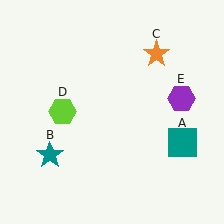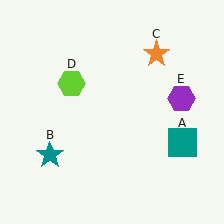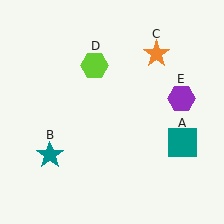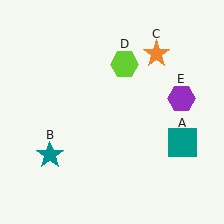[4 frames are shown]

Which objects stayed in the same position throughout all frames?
Teal square (object A) and teal star (object B) and orange star (object C) and purple hexagon (object E) remained stationary.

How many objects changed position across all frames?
1 object changed position: lime hexagon (object D).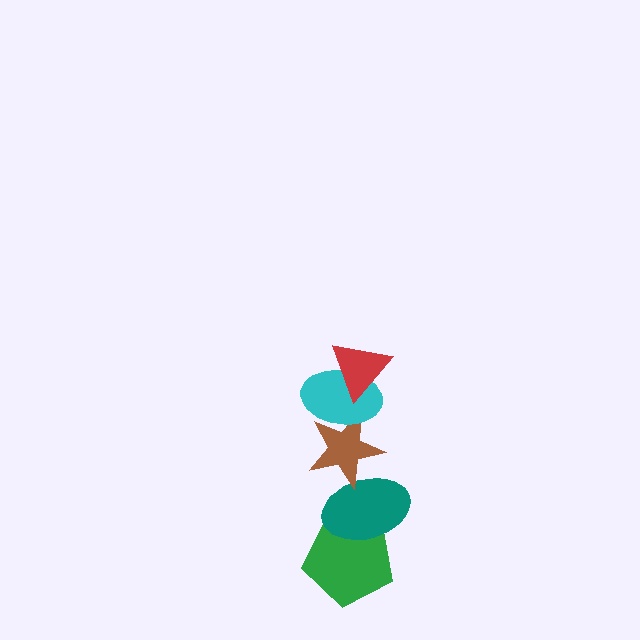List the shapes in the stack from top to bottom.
From top to bottom: the red triangle, the cyan ellipse, the brown star, the teal ellipse, the green pentagon.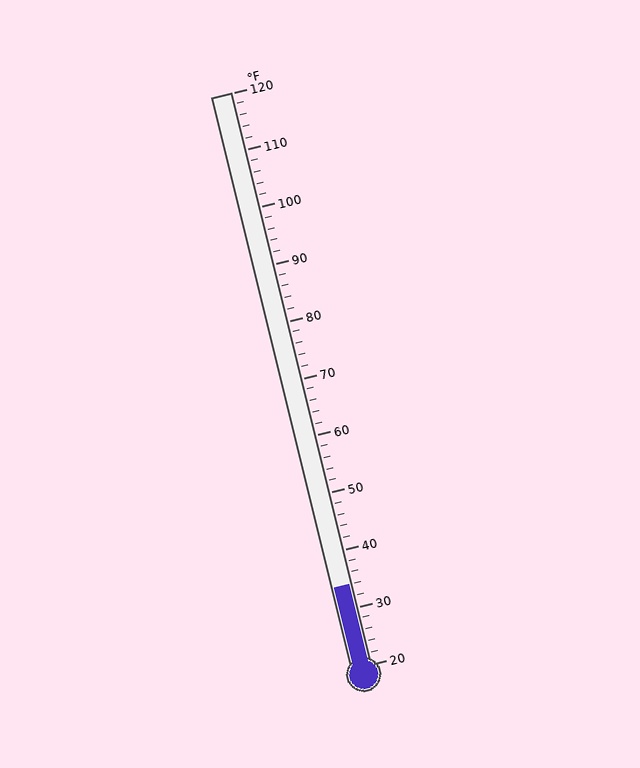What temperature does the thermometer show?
The thermometer shows approximately 34°F.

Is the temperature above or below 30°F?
The temperature is above 30°F.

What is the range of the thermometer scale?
The thermometer scale ranges from 20°F to 120°F.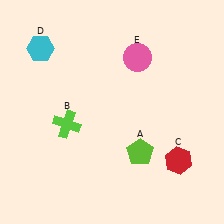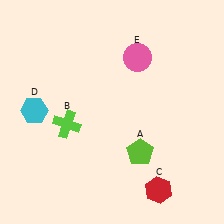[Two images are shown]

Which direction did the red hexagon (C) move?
The red hexagon (C) moved down.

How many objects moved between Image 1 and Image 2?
2 objects moved between the two images.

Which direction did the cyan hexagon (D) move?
The cyan hexagon (D) moved down.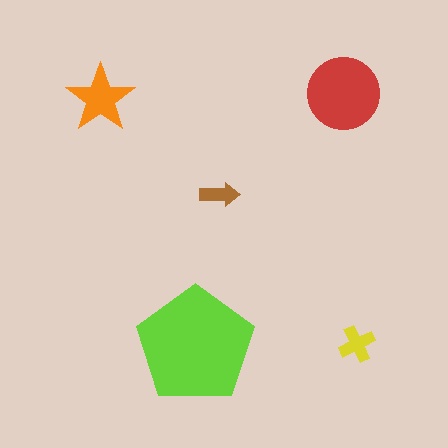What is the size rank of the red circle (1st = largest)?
2nd.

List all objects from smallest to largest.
The brown arrow, the yellow cross, the orange star, the red circle, the lime pentagon.